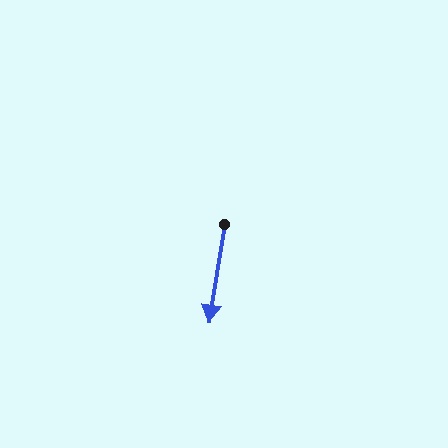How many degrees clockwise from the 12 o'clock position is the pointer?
Approximately 189 degrees.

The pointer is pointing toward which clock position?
Roughly 6 o'clock.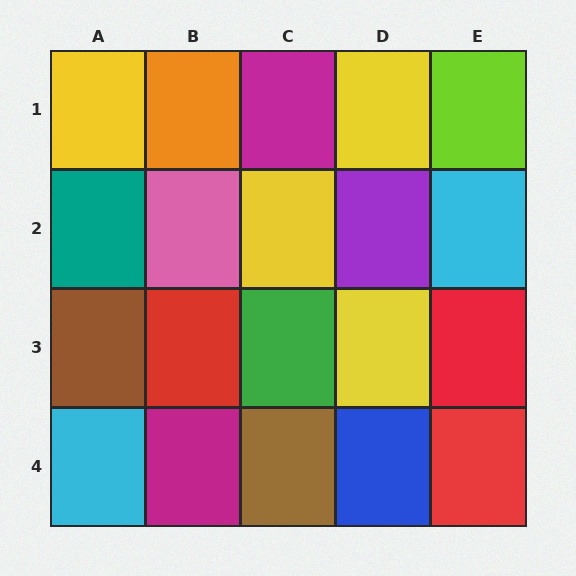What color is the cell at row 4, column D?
Blue.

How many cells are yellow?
4 cells are yellow.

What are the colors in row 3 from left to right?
Brown, red, green, yellow, red.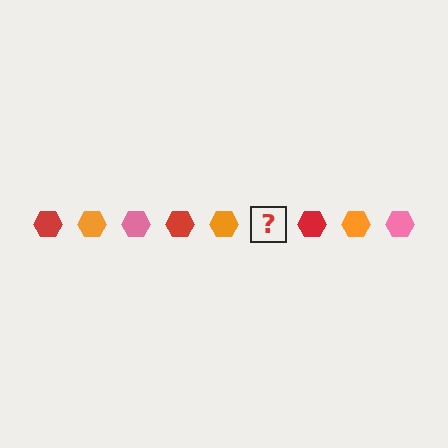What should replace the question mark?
The question mark should be replaced with a pink hexagon.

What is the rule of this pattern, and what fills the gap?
The rule is that the pattern cycles through red, orange, pink hexagons. The gap should be filled with a pink hexagon.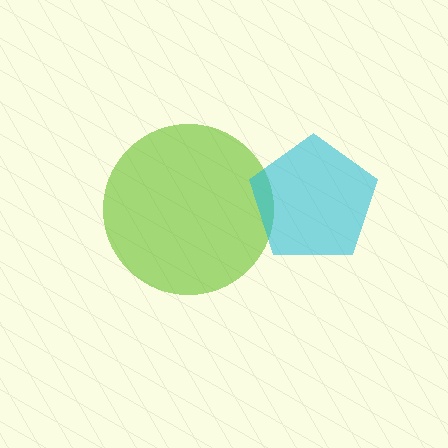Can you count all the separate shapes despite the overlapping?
Yes, there are 2 separate shapes.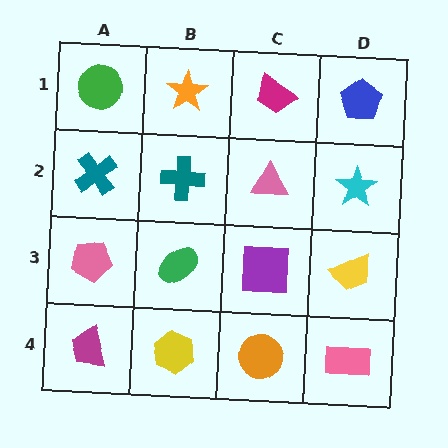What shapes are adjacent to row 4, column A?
A pink pentagon (row 3, column A), a yellow hexagon (row 4, column B).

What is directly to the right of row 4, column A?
A yellow hexagon.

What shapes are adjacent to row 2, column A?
A green circle (row 1, column A), a pink pentagon (row 3, column A), a teal cross (row 2, column B).